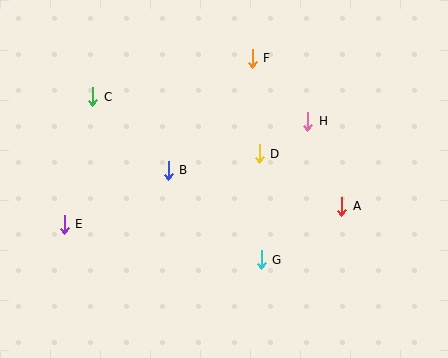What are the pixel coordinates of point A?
Point A is at (342, 206).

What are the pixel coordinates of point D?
Point D is at (259, 154).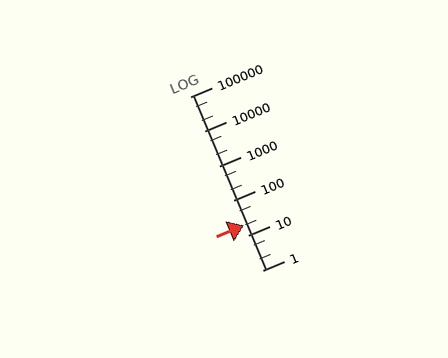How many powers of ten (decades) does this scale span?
The scale spans 5 decades, from 1 to 100000.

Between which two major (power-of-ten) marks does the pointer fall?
The pointer is between 10 and 100.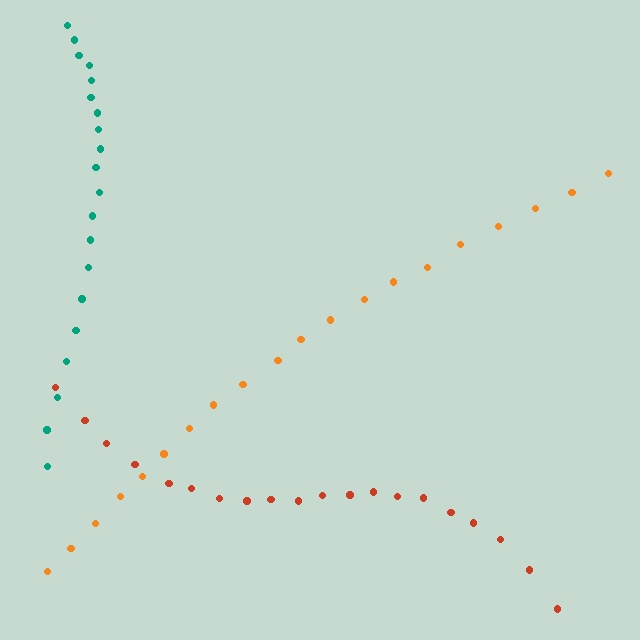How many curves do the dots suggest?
There are 3 distinct paths.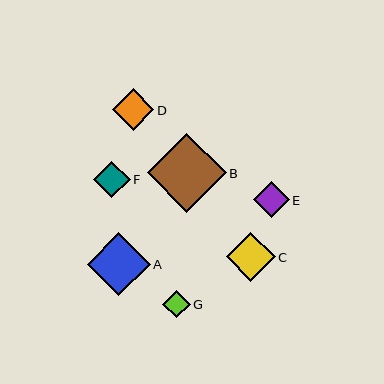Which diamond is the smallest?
Diamond G is the smallest with a size of approximately 27 pixels.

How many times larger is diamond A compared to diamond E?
Diamond A is approximately 1.7 times the size of diamond E.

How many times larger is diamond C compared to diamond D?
Diamond C is approximately 1.2 times the size of diamond D.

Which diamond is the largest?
Diamond B is the largest with a size of approximately 78 pixels.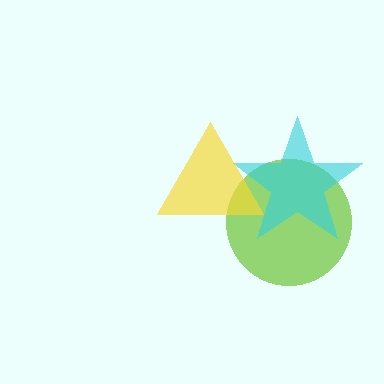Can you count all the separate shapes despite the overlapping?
Yes, there are 3 separate shapes.